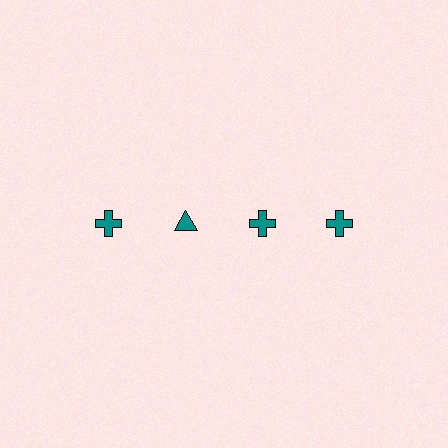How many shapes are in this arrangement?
There are 4 shapes arranged in a grid pattern.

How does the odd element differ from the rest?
It has a different shape: triangle instead of cross.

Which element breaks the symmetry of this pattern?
The teal triangle in the top row, second from left column breaks the symmetry. All other shapes are teal crosses.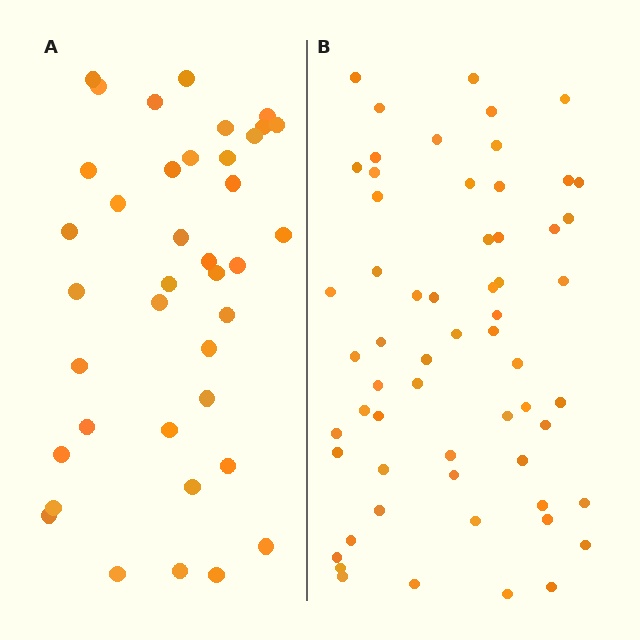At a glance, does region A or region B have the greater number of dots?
Region B (the right region) has more dots.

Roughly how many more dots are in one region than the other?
Region B has approximately 20 more dots than region A.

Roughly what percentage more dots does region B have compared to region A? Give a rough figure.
About 55% more.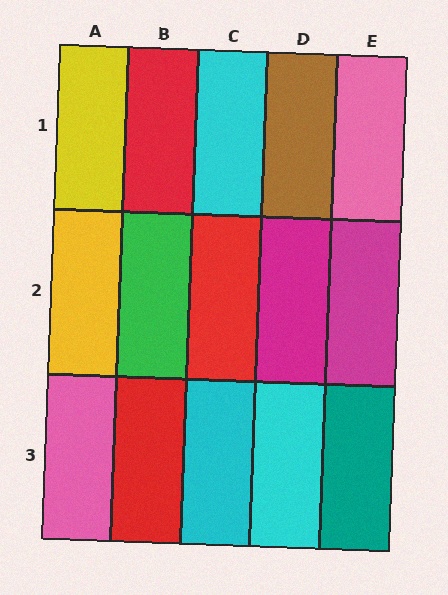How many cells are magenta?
2 cells are magenta.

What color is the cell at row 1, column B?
Red.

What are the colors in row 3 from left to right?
Pink, red, cyan, cyan, teal.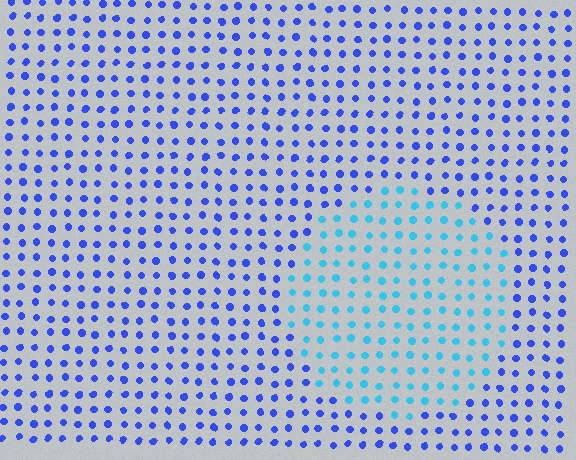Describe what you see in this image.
The image is filled with small blue elements in a uniform arrangement. A circle-shaped region is visible where the elements are tinted to a slightly different hue, forming a subtle color boundary.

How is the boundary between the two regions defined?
The boundary is defined purely by a slight shift in hue (about 40 degrees). Spacing, size, and orientation are identical on both sides.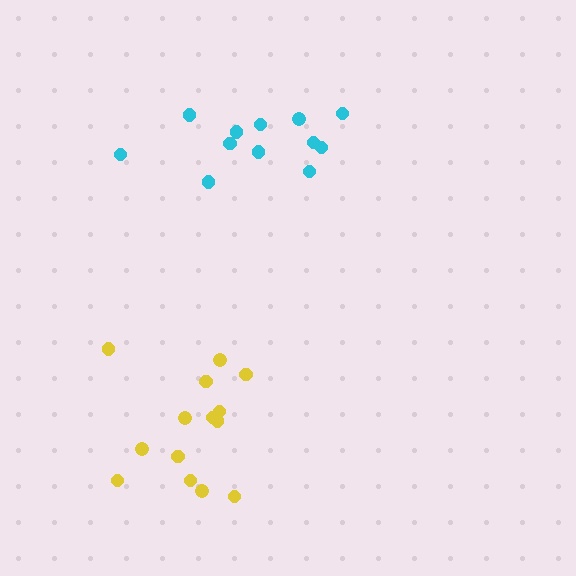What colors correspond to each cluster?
The clusters are colored: yellow, cyan.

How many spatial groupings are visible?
There are 2 spatial groupings.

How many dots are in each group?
Group 1: 14 dots, Group 2: 12 dots (26 total).